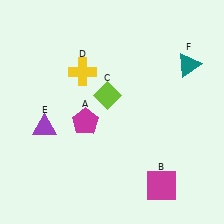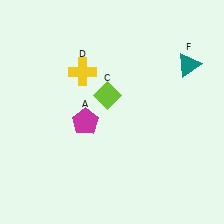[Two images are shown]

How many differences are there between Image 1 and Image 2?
There are 2 differences between the two images.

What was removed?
The magenta square (B), the purple triangle (E) were removed in Image 2.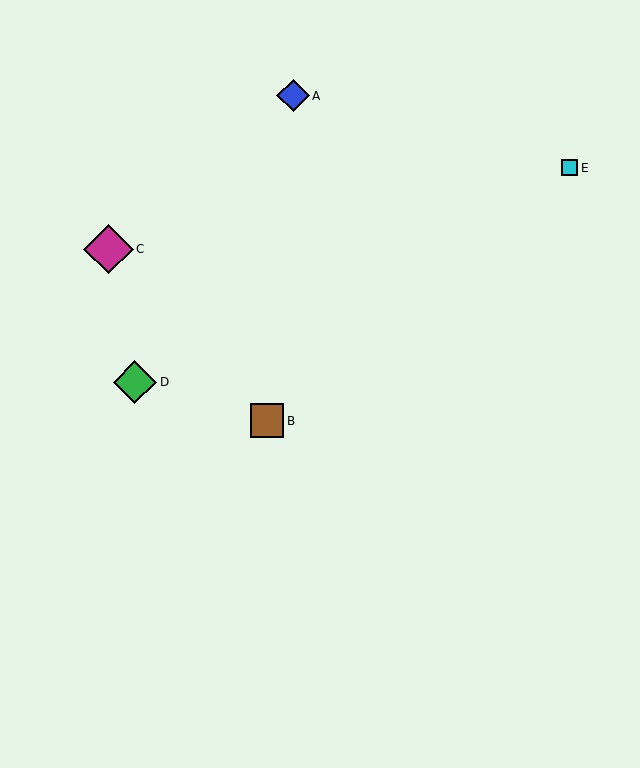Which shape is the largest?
The magenta diamond (labeled C) is the largest.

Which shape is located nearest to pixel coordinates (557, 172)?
The cyan square (labeled E) at (570, 168) is nearest to that location.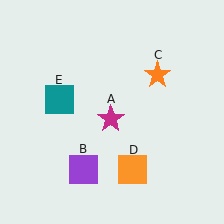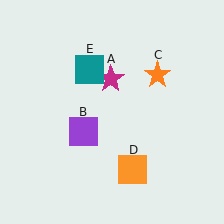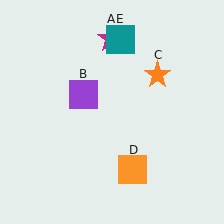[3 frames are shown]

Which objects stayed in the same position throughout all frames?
Orange star (object C) and orange square (object D) remained stationary.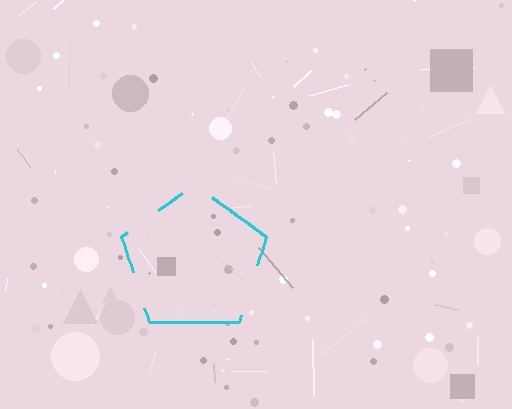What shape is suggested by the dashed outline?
The dashed outline suggests a pentagon.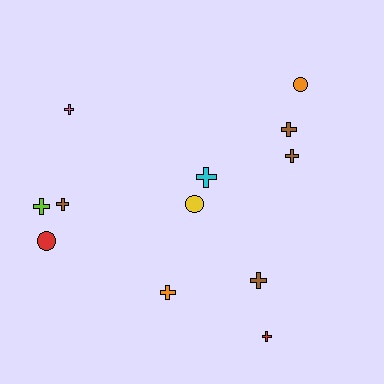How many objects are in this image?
There are 12 objects.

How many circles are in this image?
There are 3 circles.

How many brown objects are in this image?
There are 4 brown objects.